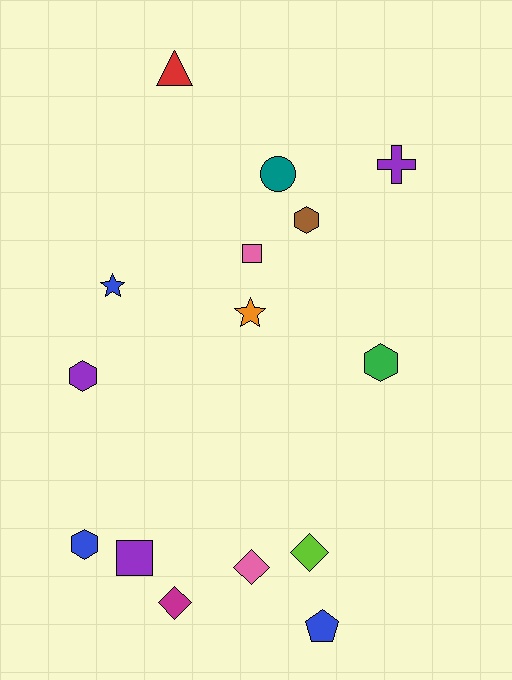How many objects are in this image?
There are 15 objects.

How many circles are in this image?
There is 1 circle.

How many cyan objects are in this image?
There are no cyan objects.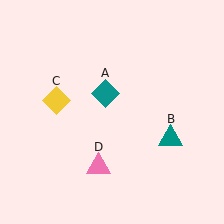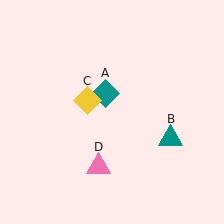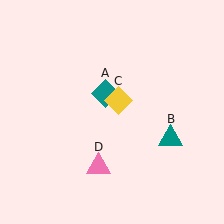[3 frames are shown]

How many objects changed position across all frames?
1 object changed position: yellow diamond (object C).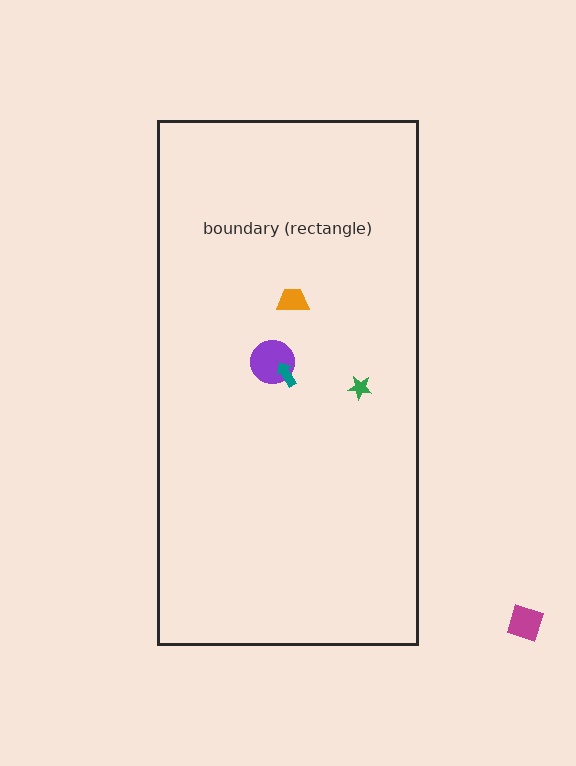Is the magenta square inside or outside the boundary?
Outside.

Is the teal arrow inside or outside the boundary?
Inside.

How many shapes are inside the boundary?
4 inside, 1 outside.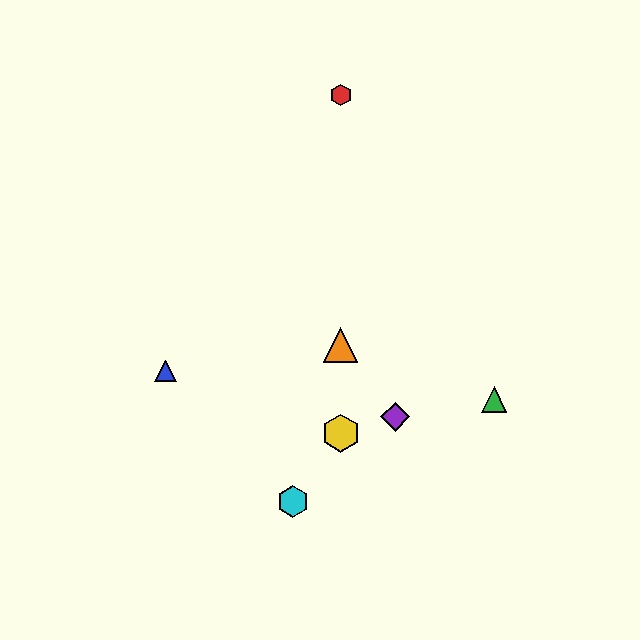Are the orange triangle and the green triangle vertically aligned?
No, the orange triangle is at x≈341 and the green triangle is at x≈494.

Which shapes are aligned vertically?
The red hexagon, the yellow hexagon, the orange triangle are aligned vertically.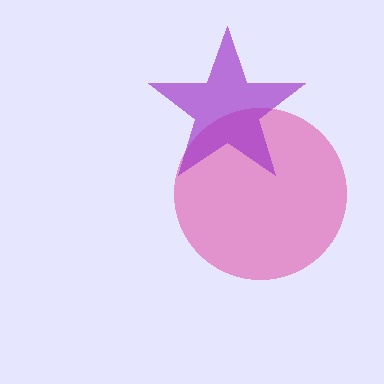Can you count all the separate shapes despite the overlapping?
Yes, there are 2 separate shapes.